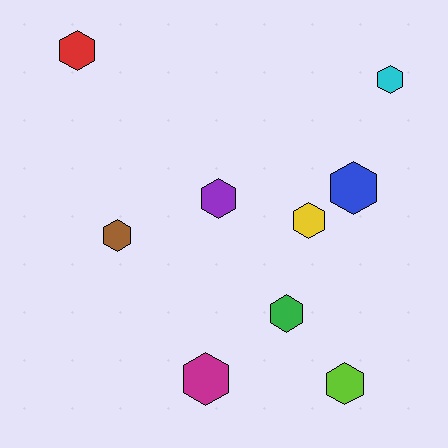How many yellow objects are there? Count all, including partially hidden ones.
There is 1 yellow object.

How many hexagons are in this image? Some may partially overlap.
There are 9 hexagons.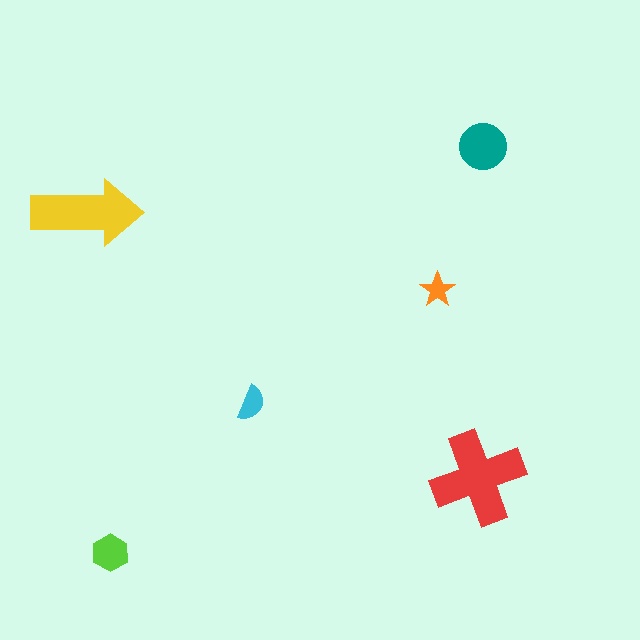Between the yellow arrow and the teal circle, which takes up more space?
The yellow arrow.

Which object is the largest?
The red cross.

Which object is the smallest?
The orange star.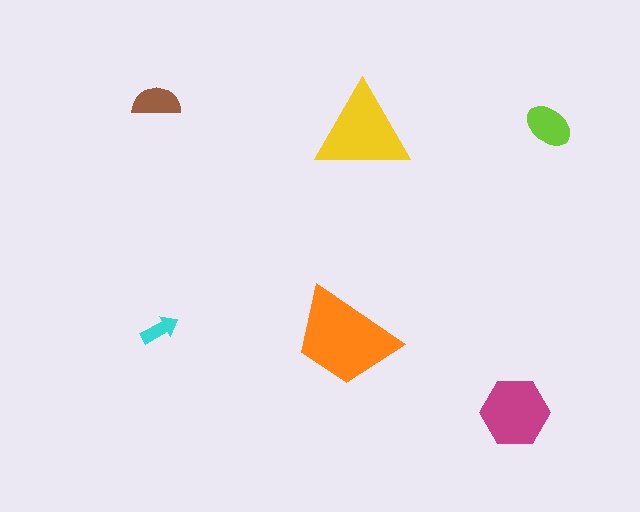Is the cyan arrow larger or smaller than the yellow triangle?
Smaller.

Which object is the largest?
The orange trapezoid.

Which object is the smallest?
The cyan arrow.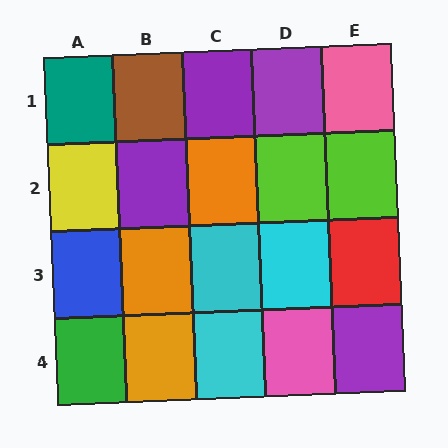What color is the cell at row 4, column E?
Purple.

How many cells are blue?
1 cell is blue.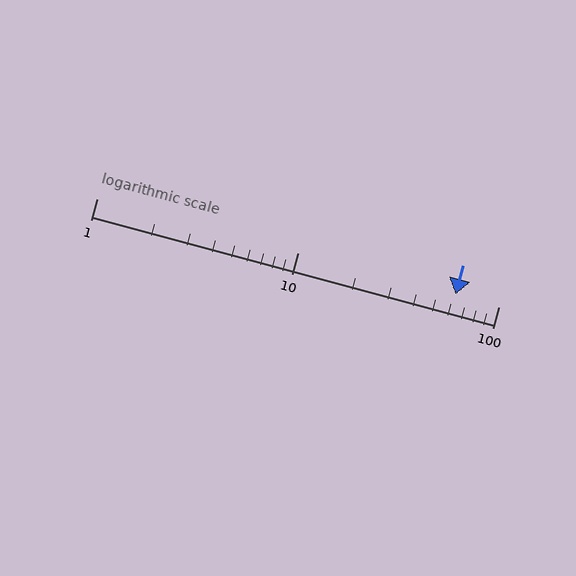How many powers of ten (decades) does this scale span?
The scale spans 2 decades, from 1 to 100.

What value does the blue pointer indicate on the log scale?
The pointer indicates approximately 61.